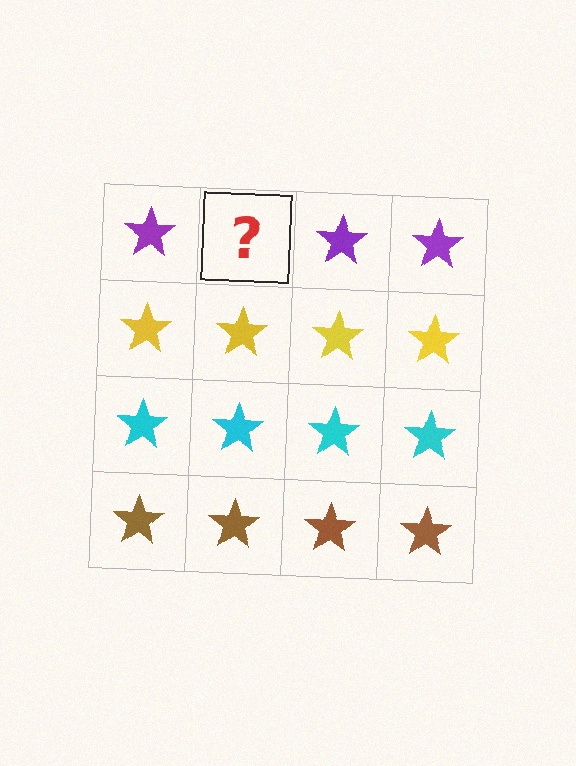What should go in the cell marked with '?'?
The missing cell should contain a purple star.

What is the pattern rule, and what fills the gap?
The rule is that each row has a consistent color. The gap should be filled with a purple star.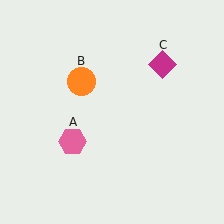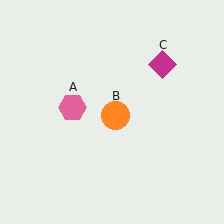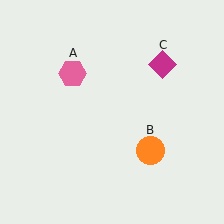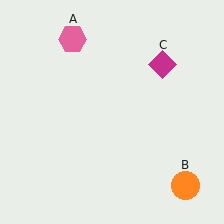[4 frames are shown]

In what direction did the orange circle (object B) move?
The orange circle (object B) moved down and to the right.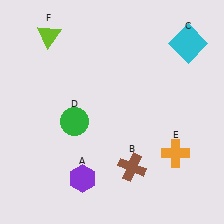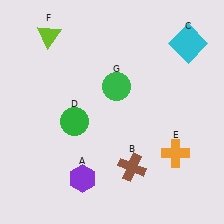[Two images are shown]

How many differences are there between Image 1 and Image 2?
There is 1 difference between the two images.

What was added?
A green circle (G) was added in Image 2.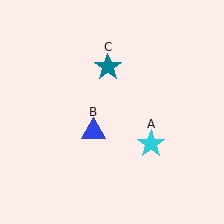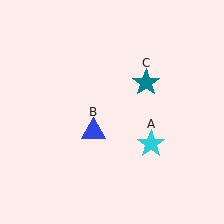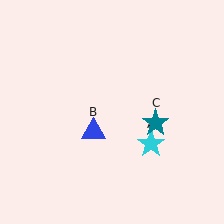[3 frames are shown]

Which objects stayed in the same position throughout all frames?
Cyan star (object A) and blue triangle (object B) remained stationary.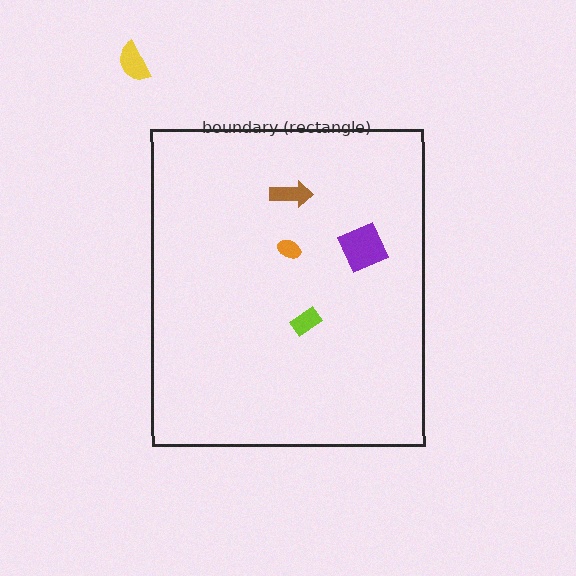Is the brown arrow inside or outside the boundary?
Inside.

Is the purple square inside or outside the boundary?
Inside.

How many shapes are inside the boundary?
4 inside, 1 outside.